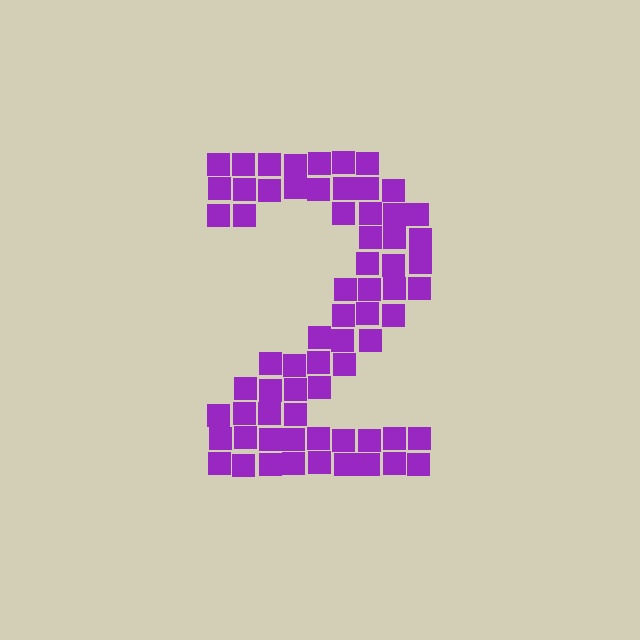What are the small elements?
The small elements are squares.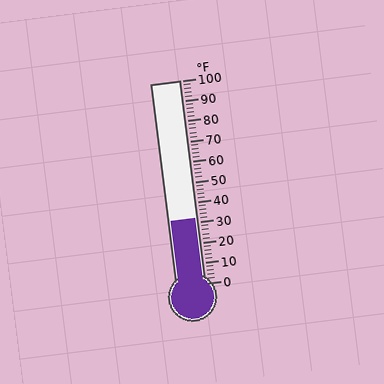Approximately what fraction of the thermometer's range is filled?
The thermometer is filled to approximately 30% of its range.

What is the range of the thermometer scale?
The thermometer scale ranges from 0°F to 100°F.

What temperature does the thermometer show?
The thermometer shows approximately 32°F.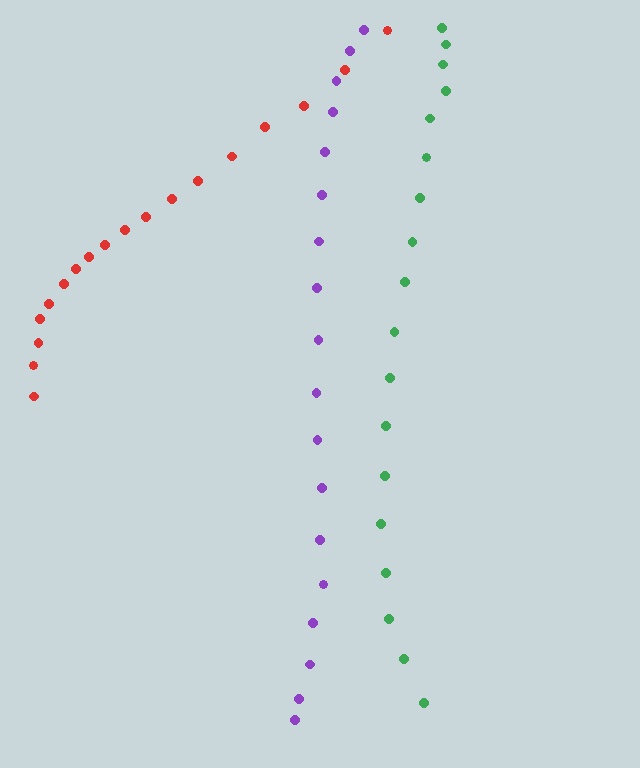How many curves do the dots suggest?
There are 3 distinct paths.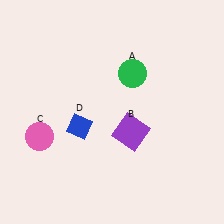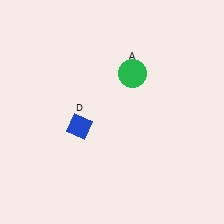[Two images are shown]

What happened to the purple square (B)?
The purple square (B) was removed in Image 2. It was in the bottom-right area of Image 1.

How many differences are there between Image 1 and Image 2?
There are 2 differences between the two images.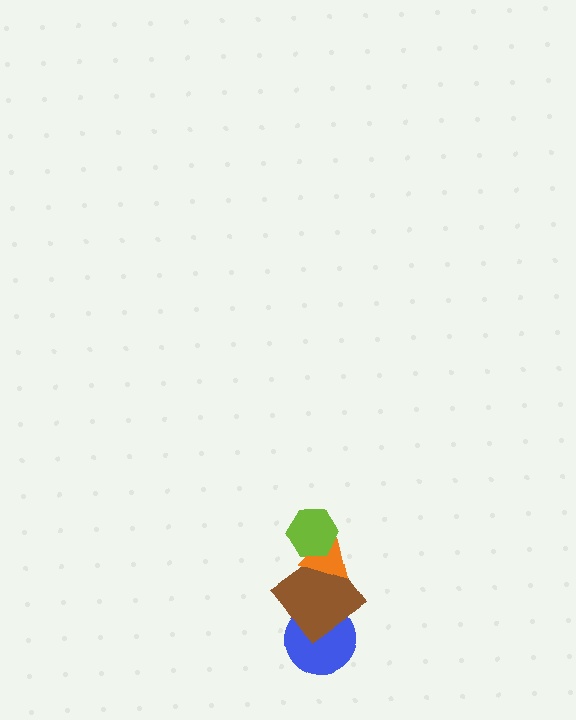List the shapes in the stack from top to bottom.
From top to bottom: the lime hexagon, the orange triangle, the brown diamond, the blue circle.